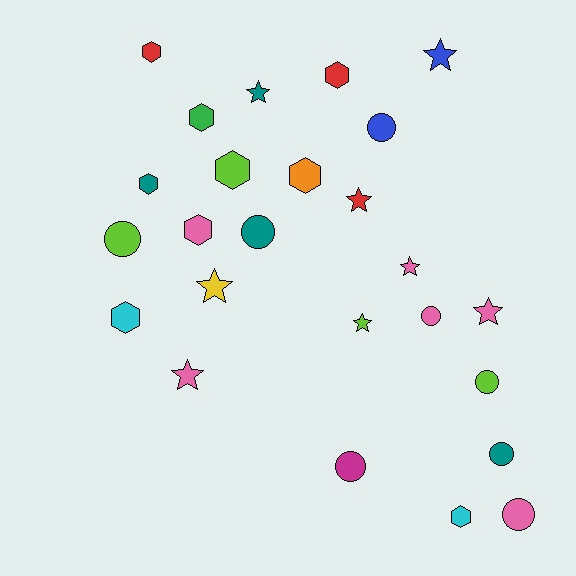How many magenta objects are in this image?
There is 1 magenta object.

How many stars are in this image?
There are 8 stars.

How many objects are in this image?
There are 25 objects.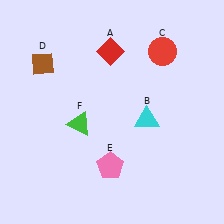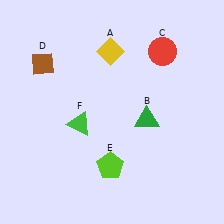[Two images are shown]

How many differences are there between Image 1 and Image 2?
There are 3 differences between the two images.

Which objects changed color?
A changed from red to yellow. B changed from cyan to green. E changed from pink to lime.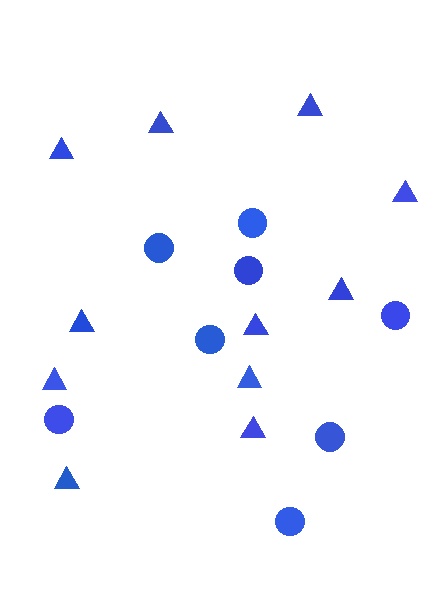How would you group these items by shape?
There are 2 groups: one group of circles (8) and one group of triangles (11).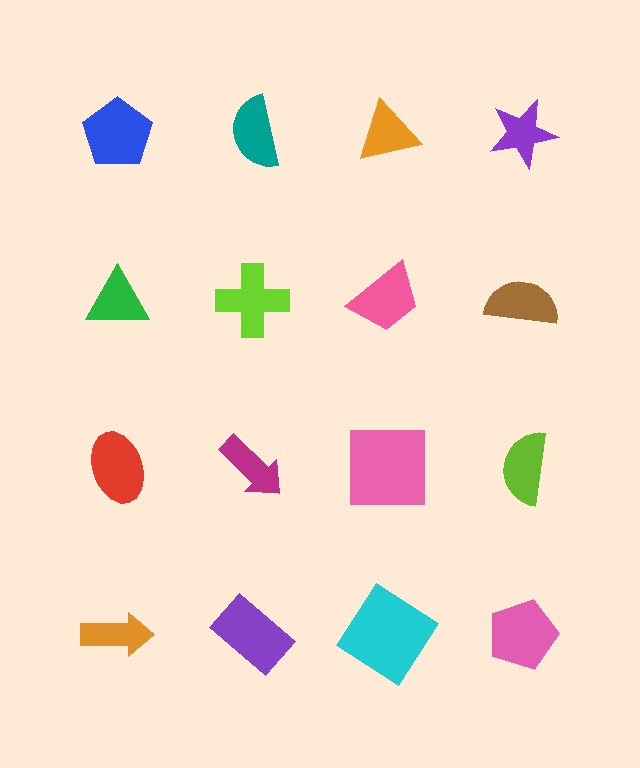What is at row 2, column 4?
A brown semicircle.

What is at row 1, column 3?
An orange triangle.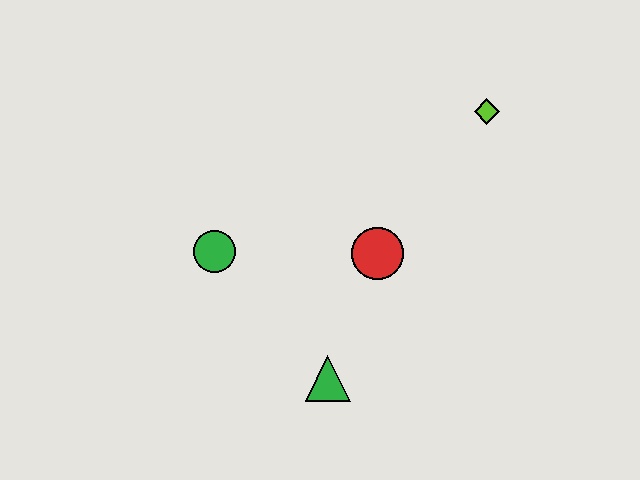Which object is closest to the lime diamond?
The red circle is closest to the lime diamond.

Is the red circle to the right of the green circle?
Yes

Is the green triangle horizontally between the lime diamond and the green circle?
Yes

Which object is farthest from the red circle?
The lime diamond is farthest from the red circle.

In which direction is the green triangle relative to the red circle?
The green triangle is below the red circle.